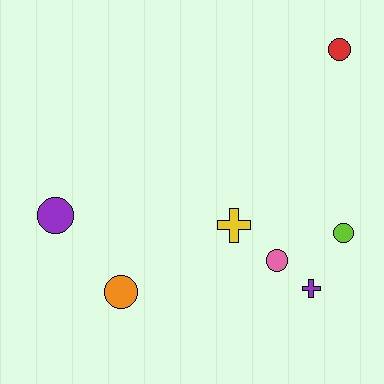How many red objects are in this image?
There is 1 red object.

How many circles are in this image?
There are 5 circles.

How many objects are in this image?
There are 7 objects.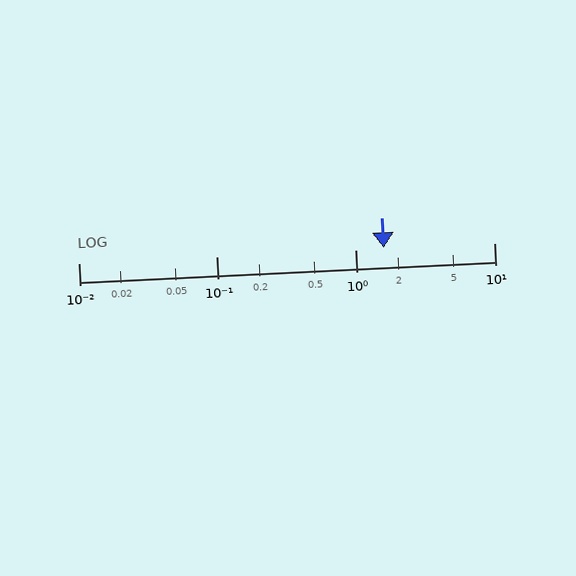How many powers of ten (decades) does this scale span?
The scale spans 3 decades, from 0.01 to 10.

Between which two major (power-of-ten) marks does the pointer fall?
The pointer is between 1 and 10.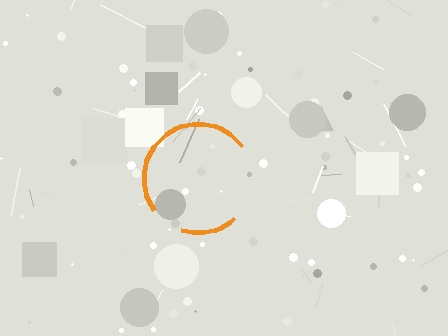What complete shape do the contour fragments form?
The contour fragments form a circle.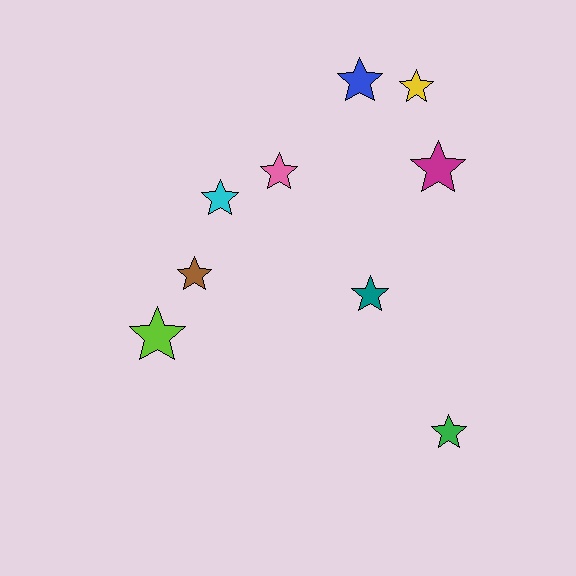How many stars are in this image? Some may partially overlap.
There are 9 stars.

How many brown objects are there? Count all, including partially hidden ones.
There is 1 brown object.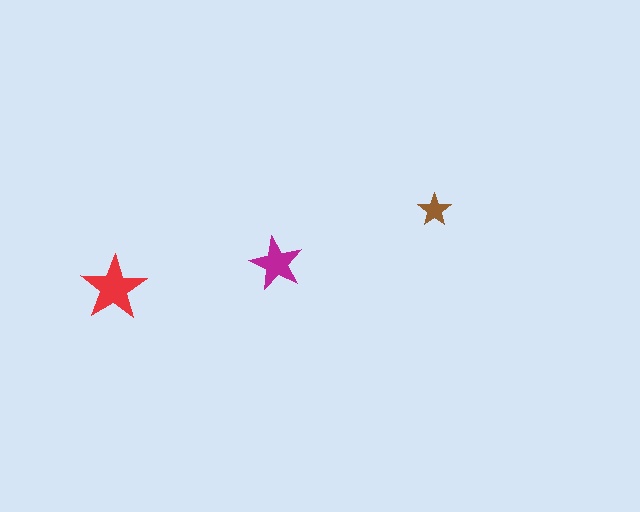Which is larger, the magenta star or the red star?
The red one.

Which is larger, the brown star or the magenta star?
The magenta one.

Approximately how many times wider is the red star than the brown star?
About 2 times wider.